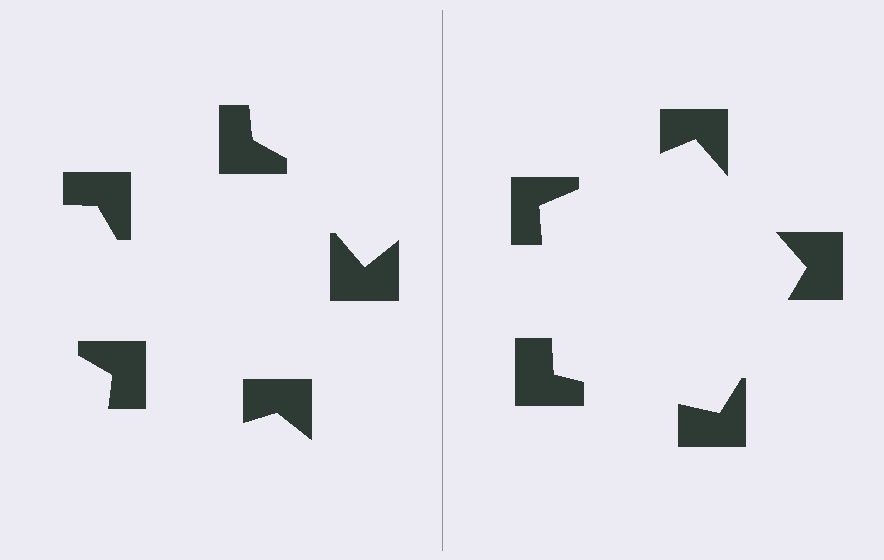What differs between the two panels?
The notched squares are positioned identically on both sides; only the wedge orientations differ. On the right they align to a pentagon; on the left they are misaligned.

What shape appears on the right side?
An illusory pentagon.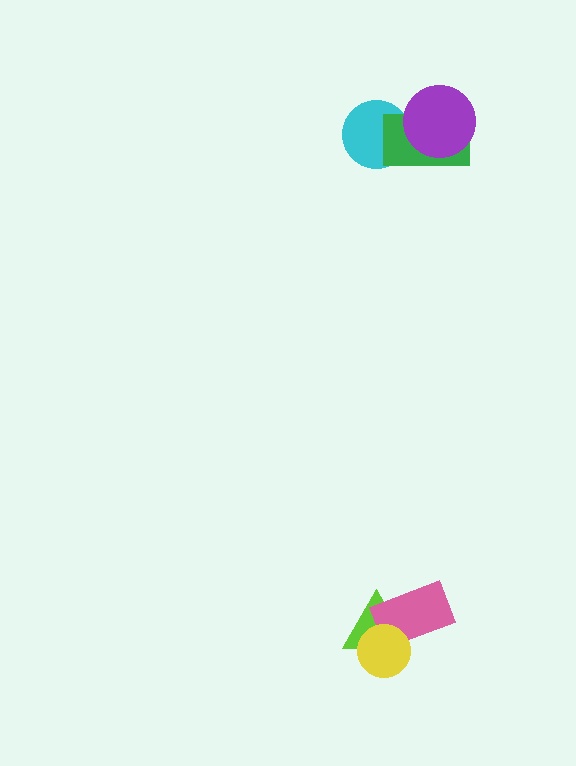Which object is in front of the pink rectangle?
The yellow circle is in front of the pink rectangle.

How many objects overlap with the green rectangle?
2 objects overlap with the green rectangle.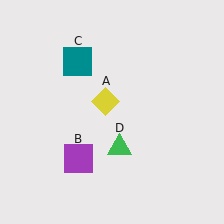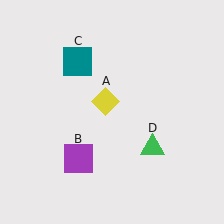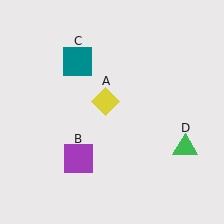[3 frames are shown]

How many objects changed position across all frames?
1 object changed position: green triangle (object D).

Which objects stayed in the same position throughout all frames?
Yellow diamond (object A) and purple square (object B) and teal square (object C) remained stationary.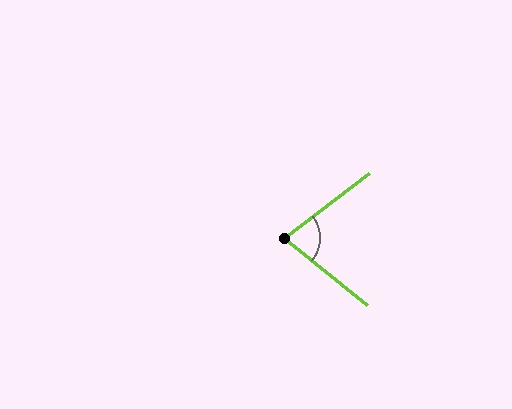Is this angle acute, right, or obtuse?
It is acute.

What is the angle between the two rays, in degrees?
Approximately 76 degrees.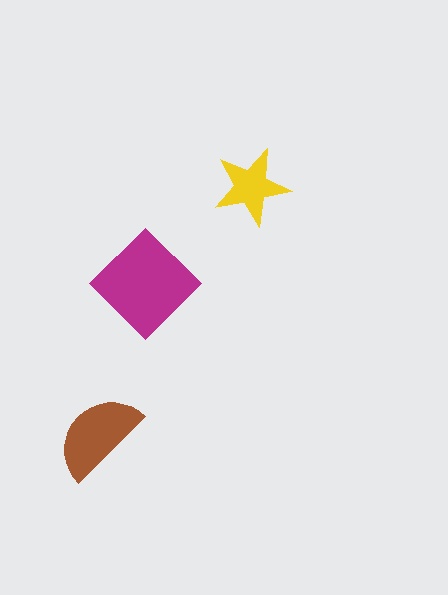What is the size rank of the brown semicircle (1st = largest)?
2nd.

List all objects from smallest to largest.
The yellow star, the brown semicircle, the magenta diamond.